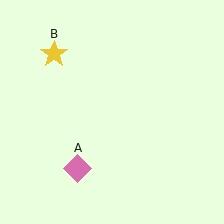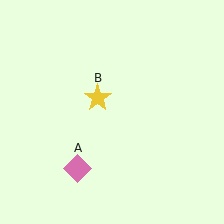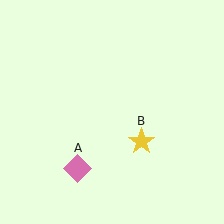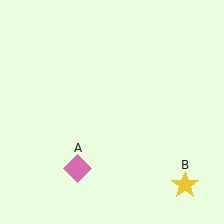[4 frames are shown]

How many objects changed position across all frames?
1 object changed position: yellow star (object B).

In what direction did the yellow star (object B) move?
The yellow star (object B) moved down and to the right.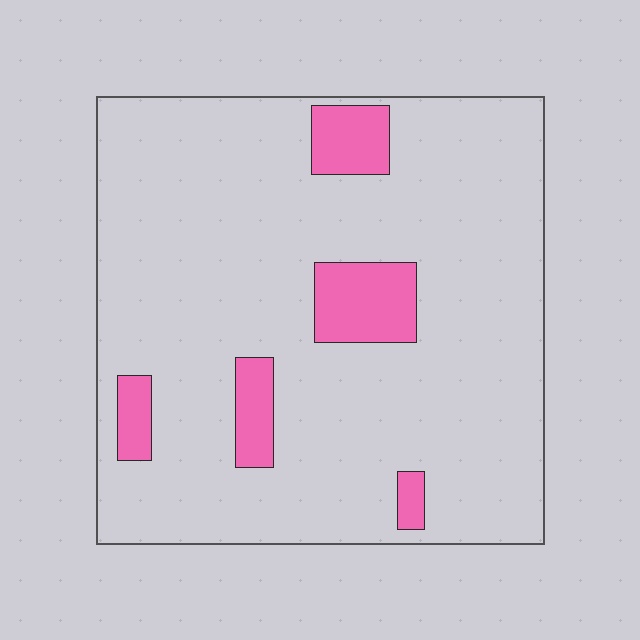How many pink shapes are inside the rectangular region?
5.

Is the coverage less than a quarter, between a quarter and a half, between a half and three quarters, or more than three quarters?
Less than a quarter.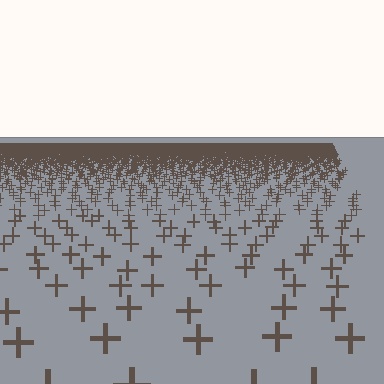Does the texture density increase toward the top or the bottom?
Density increases toward the top.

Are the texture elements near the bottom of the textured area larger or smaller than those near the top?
Larger. Near the bottom, elements are closer to the viewer and appear at a bigger on-screen size.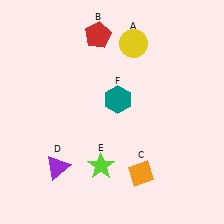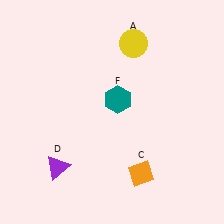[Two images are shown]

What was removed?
The red pentagon (B), the lime star (E) were removed in Image 2.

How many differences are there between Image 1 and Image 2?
There are 2 differences between the two images.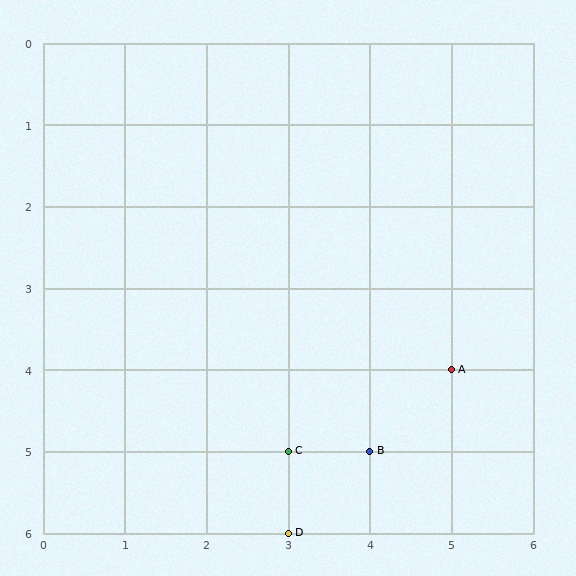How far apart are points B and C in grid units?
Points B and C are 1 column apart.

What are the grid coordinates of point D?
Point D is at grid coordinates (3, 6).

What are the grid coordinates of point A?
Point A is at grid coordinates (5, 4).